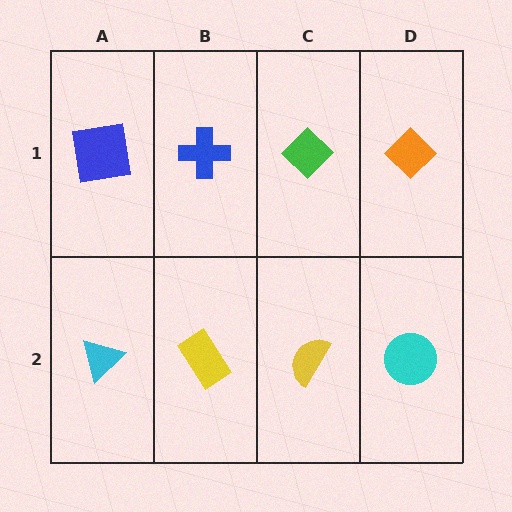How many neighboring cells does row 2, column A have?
2.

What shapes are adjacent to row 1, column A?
A cyan triangle (row 2, column A), a blue cross (row 1, column B).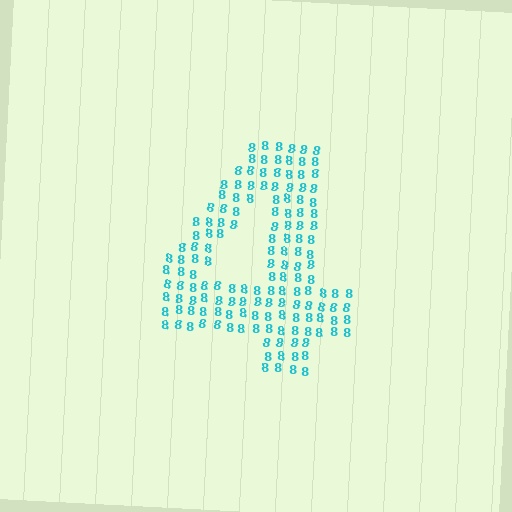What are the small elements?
The small elements are digit 8's.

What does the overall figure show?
The overall figure shows the digit 4.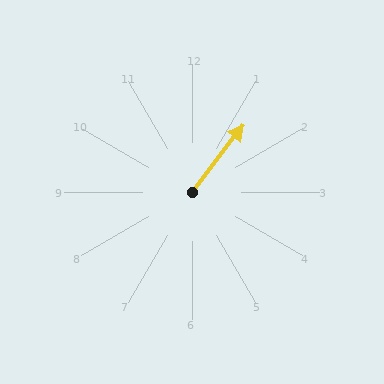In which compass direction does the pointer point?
Northeast.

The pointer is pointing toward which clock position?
Roughly 1 o'clock.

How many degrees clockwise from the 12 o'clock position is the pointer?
Approximately 37 degrees.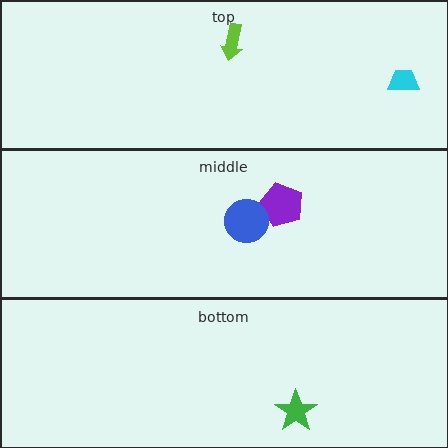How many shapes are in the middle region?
2.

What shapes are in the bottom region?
The green star.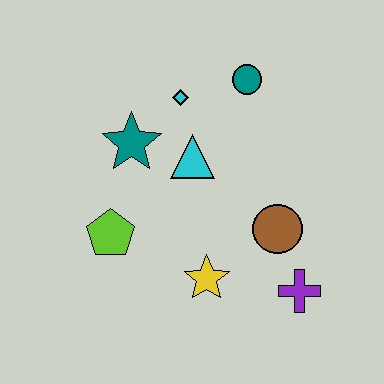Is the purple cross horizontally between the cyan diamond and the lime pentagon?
No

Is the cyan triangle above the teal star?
No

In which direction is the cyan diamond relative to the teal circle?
The cyan diamond is to the left of the teal circle.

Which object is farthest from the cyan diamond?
The purple cross is farthest from the cyan diamond.